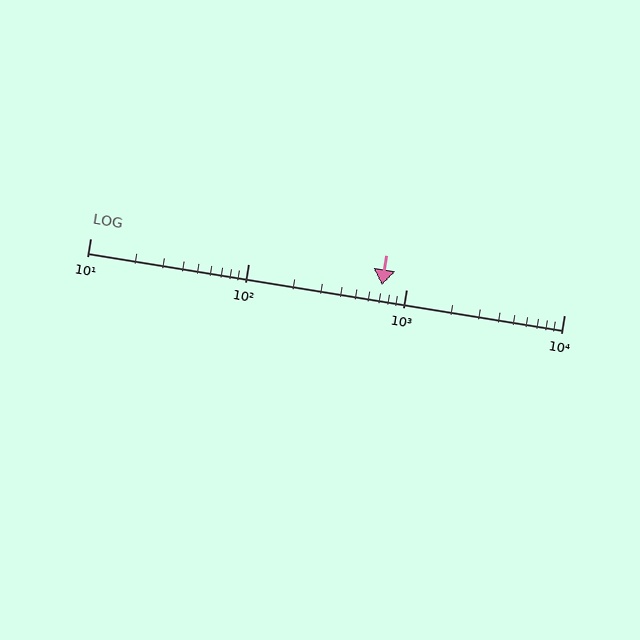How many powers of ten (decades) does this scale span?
The scale spans 3 decades, from 10 to 10000.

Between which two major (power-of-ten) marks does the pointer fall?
The pointer is between 100 and 1000.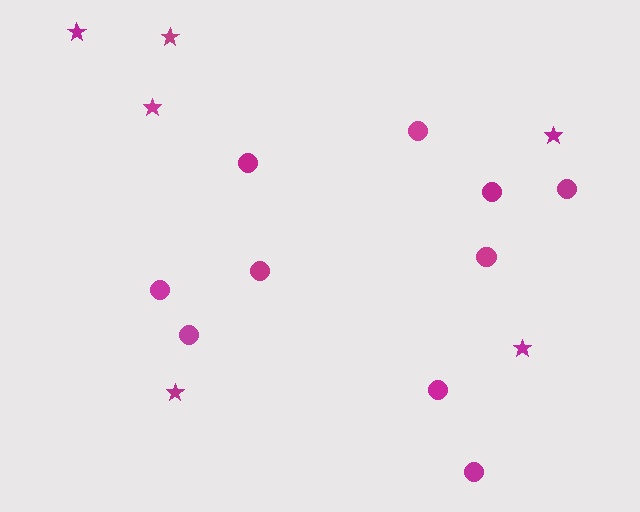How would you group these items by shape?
There are 2 groups: one group of circles (10) and one group of stars (6).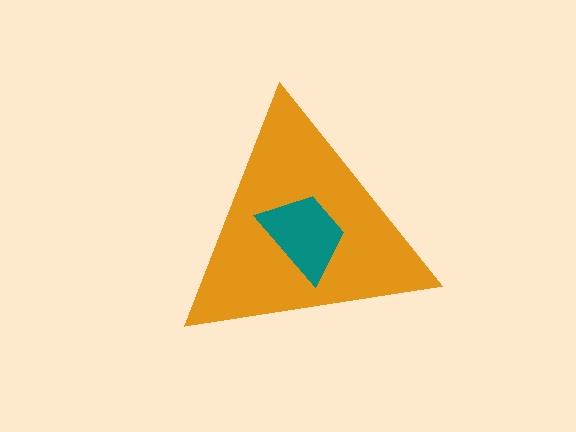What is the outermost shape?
The orange triangle.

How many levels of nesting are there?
2.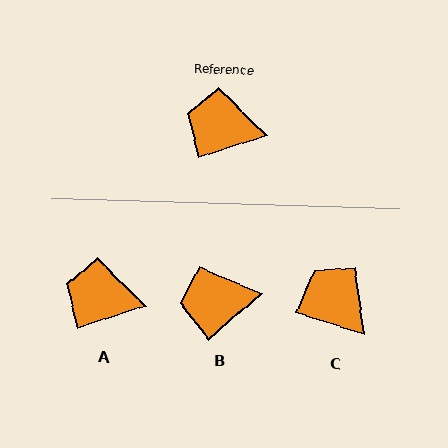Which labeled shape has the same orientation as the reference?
A.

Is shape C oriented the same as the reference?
No, it is off by about 37 degrees.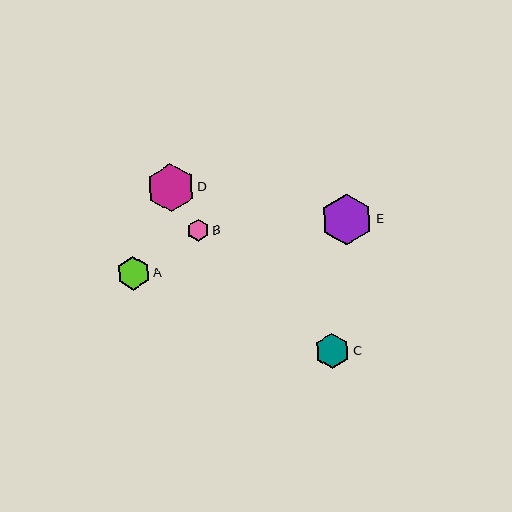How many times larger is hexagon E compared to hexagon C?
Hexagon E is approximately 1.4 times the size of hexagon C.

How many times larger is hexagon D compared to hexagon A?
Hexagon D is approximately 1.4 times the size of hexagon A.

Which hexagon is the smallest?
Hexagon B is the smallest with a size of approximately 22 pixels.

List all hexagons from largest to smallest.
From largest to smallest: E, D, C, A, B.